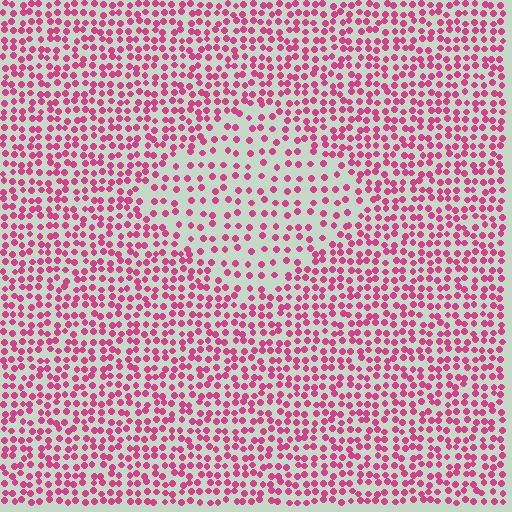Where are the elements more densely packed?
The elements are more densely packed outside the diamond boundary.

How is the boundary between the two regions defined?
The boundary is defined by a change in element density (approximately 1.9x ratio). All elements are the same color, size, and shape.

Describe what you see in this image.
The image contains small magenta elements arranged at two different densities. A diamond-shaped region is visible where the elements are less densely packed than the surrounding area.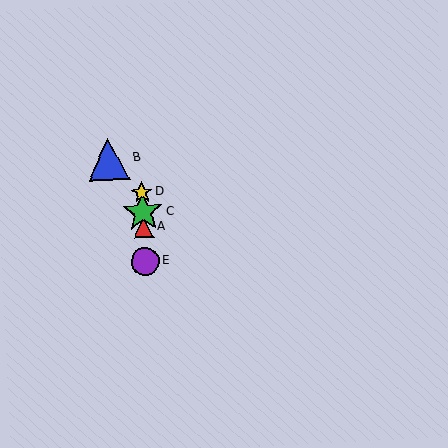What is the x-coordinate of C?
Object C is at x≈143.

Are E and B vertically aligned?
No, E is at x≈145 and B is at x≈109.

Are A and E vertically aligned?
Yes, both are at x≈144.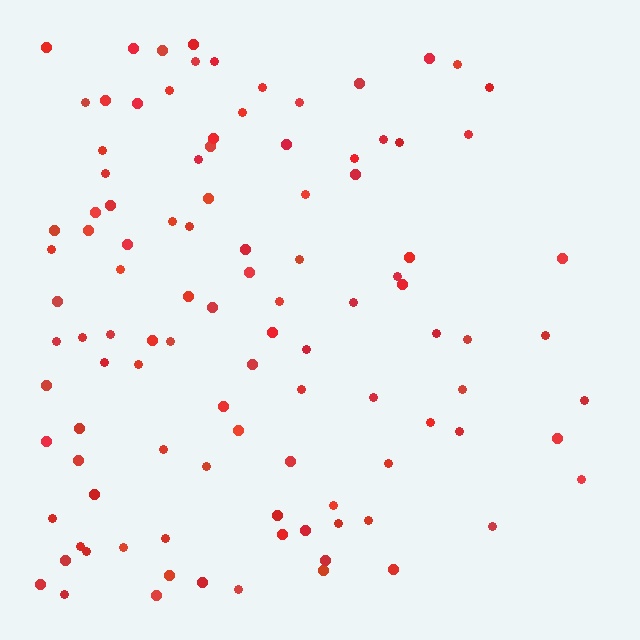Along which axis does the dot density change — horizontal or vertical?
Horizontal.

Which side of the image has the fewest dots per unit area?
The right.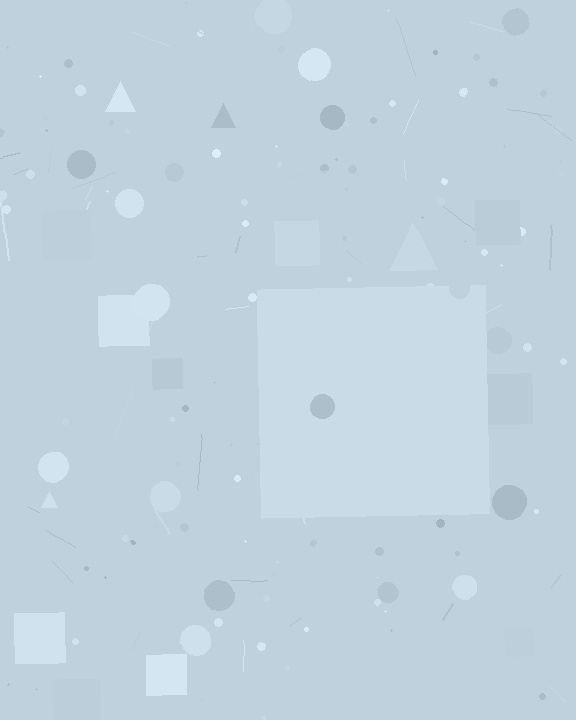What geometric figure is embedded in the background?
A square is embedded in the background.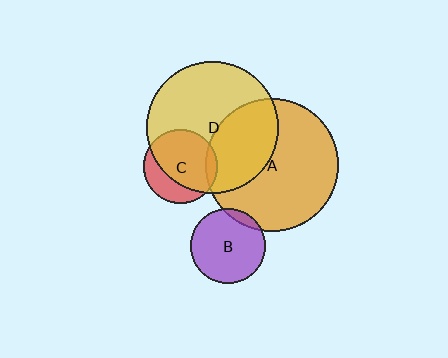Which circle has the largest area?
Circle A (orange).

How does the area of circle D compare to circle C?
Approximately 3.1 times.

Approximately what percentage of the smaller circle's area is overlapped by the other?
Approximately 70%.